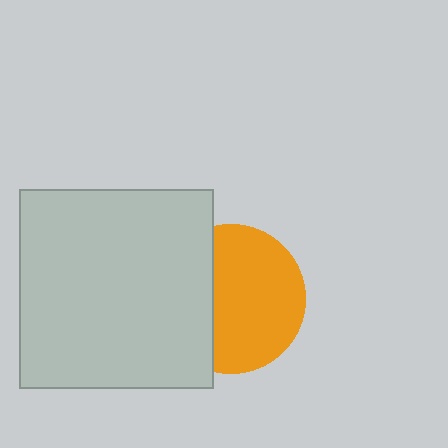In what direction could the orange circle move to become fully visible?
The orange circle could move right. That would shift it out from behind the light gray rectangle entirely.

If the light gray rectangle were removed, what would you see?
You would see the complete orange circle.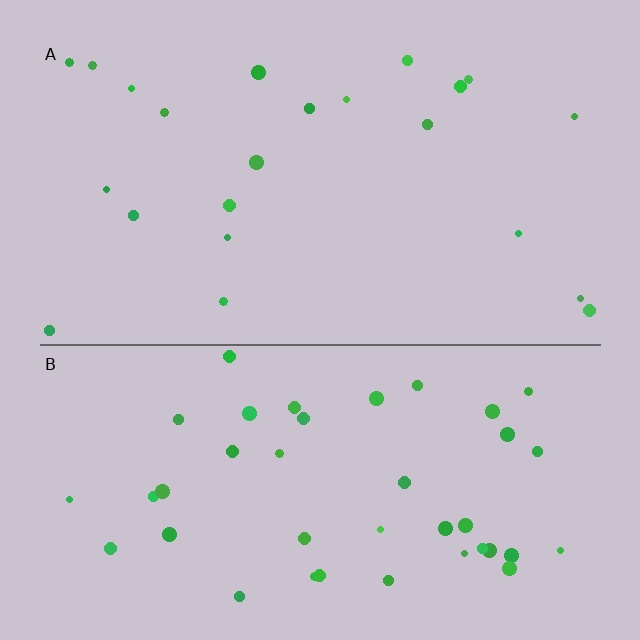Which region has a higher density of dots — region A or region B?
B (the bottom).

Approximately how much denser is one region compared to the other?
Approximately 1.8× — region B over region A.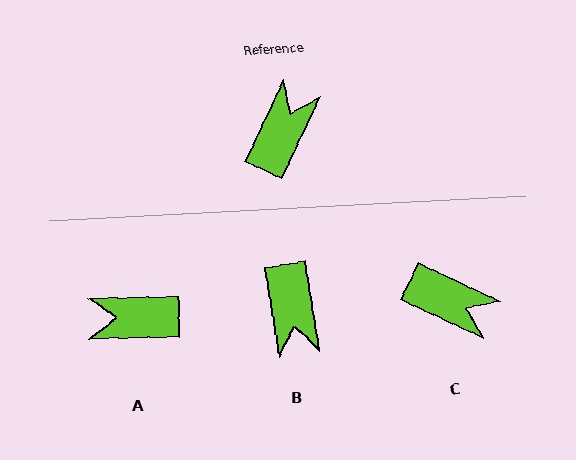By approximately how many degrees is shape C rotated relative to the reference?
Approximately 90 degrees clockwise.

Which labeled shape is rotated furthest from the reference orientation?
B, about 146 degrees away.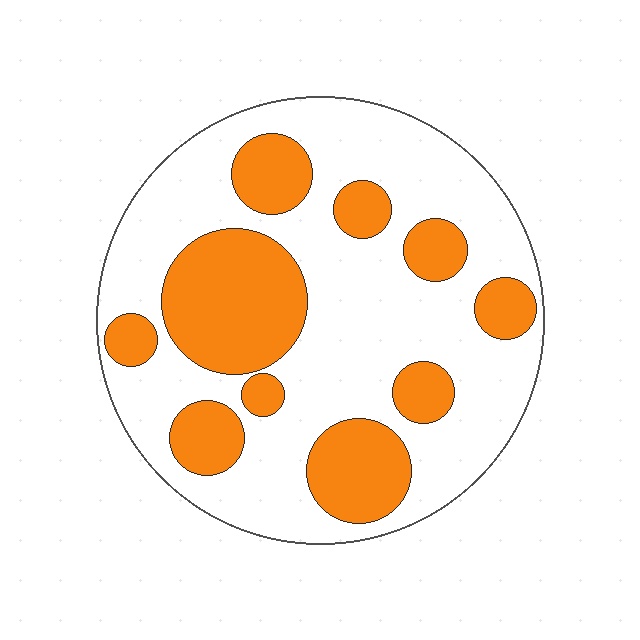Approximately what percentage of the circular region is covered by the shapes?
Approximately 35%.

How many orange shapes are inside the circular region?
10.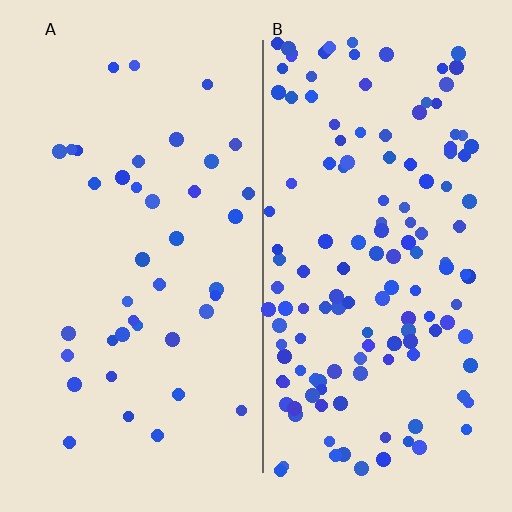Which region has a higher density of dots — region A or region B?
B (the right).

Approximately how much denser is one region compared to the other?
Approximately 3.4× — region B over region A.